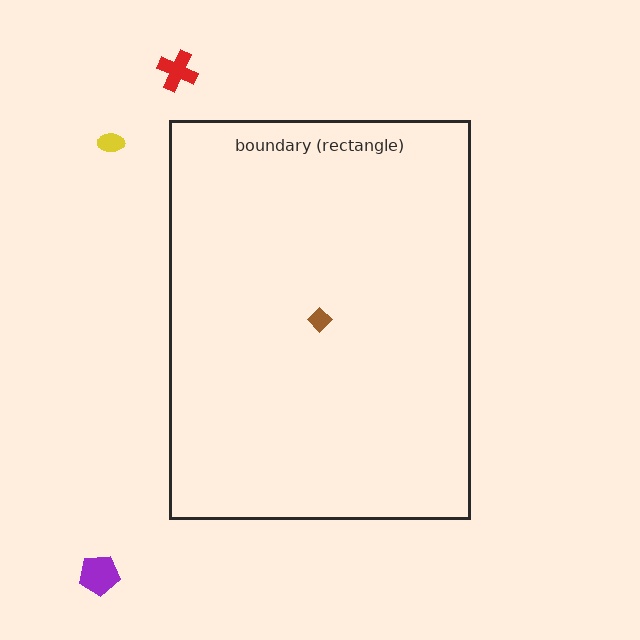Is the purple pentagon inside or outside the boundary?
Outside.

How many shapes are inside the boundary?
1 inside, 3 outside.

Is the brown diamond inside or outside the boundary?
Inside.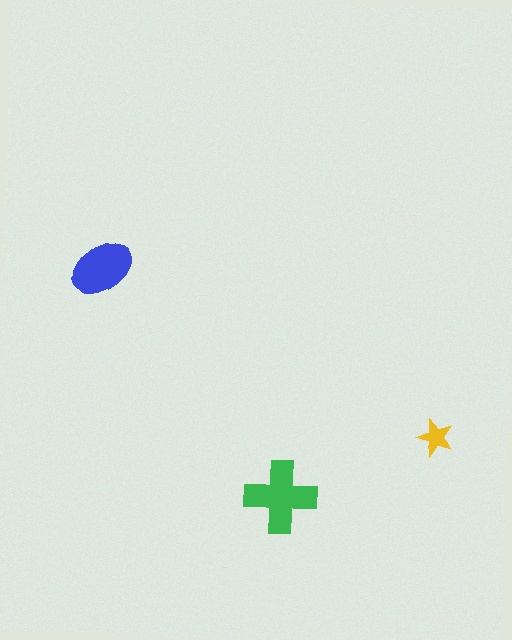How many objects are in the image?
There are 3 objects in the image.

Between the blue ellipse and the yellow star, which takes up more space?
The blue ellipse.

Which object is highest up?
The blue ellipse is topmost.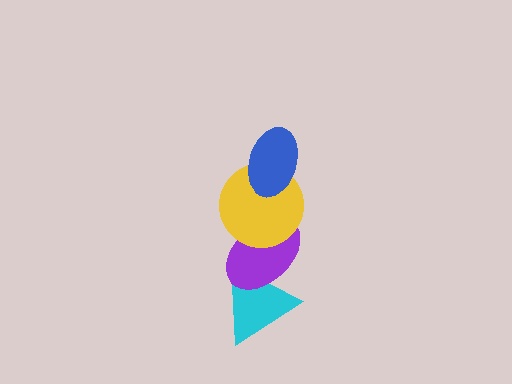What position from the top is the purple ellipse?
The purple ellipse is 3rd from the top.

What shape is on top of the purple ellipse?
The yellow circle is on top of the purple ellipse.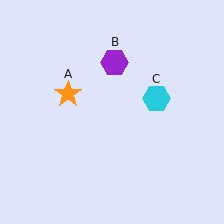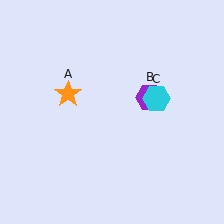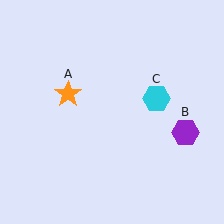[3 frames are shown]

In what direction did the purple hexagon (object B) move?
The purple hexagon (object B) moved down and to the right.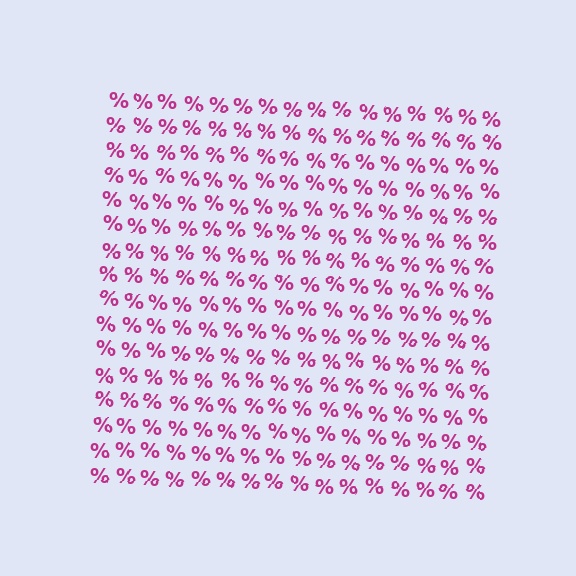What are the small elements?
The small elements are percent signs.